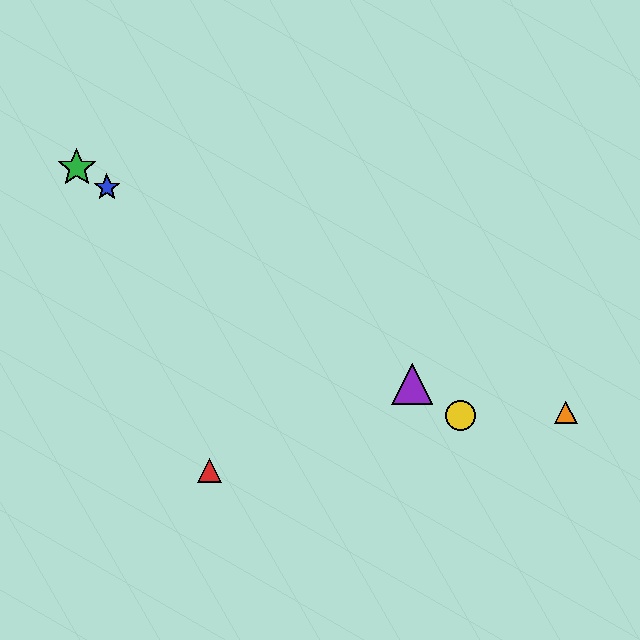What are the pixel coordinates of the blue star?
The blue star is at (107, 187).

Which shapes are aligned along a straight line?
The blue star, the green star, the yellow circle, the purple triangle are aligned along a straight line.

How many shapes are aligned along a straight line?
4 shapes (the blue star, the green star, the yellow circle, the purple triangle) are aligned along a straight line.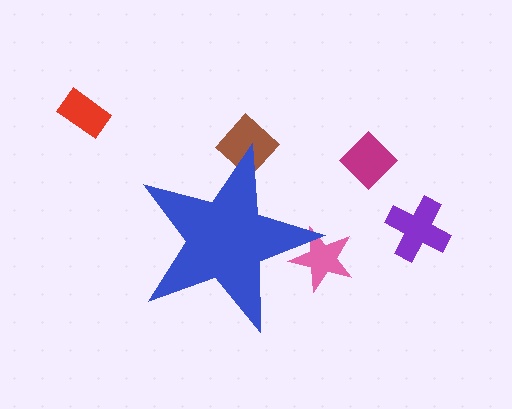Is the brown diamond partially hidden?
Yes, the brown diamond is partially hidden behind the blue star.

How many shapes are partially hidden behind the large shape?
2 shapes are partially hidden.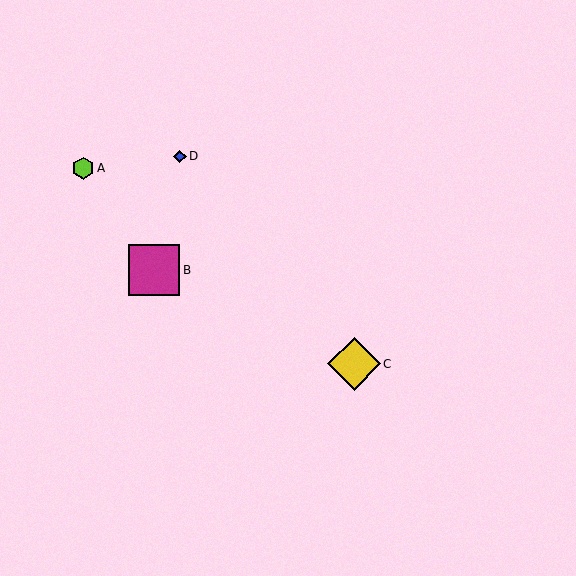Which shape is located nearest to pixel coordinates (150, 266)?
The magenta square (labeled B) at (154, 270) is nearest to that location.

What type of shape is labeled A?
Shape A is a lime hexagon.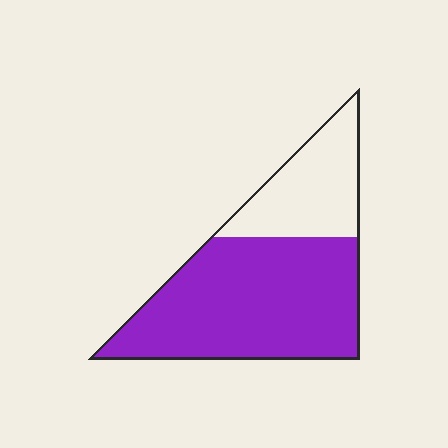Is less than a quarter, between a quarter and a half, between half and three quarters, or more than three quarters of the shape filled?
Between half and three quarters.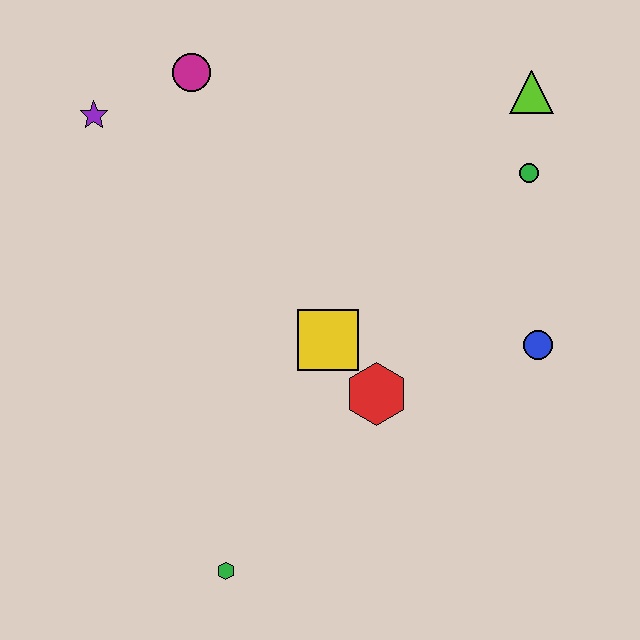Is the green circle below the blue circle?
No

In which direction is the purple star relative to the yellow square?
The purple star is to the left of the yellow square.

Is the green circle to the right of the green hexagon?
Yes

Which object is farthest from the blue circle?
The purple star is farthest from the blue circle.